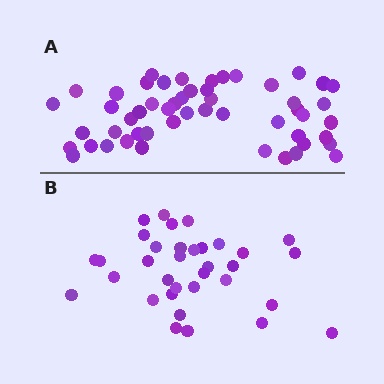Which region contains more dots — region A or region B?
Region A (the top region) has more dots.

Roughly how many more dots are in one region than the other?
Region A has approximately 20 more dots than region B.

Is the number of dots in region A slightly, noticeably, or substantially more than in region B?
Region A has substantially more. The ratio is roughly 1.5 to 1.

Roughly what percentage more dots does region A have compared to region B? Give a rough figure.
About 55% more.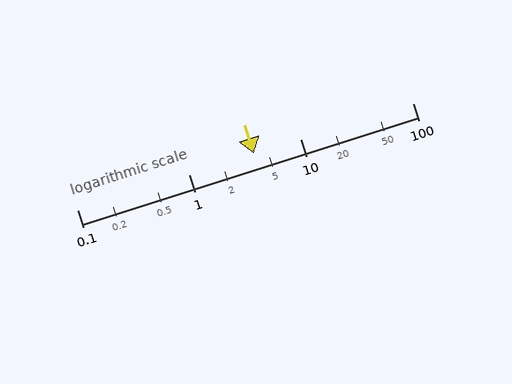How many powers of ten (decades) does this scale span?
The scale spans 3 decades, from 0.1 to 100.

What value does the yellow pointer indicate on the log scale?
The pointer indicates approximately 3.8.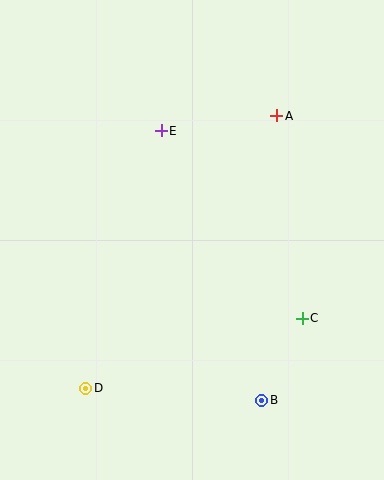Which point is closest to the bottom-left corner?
Point D is closest to the bottom-left corner.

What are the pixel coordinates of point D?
Point D is at (86, 388).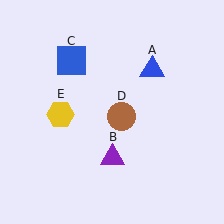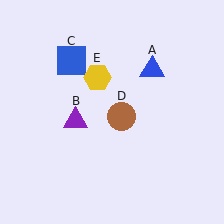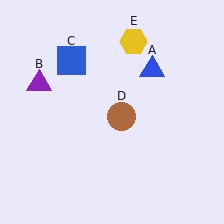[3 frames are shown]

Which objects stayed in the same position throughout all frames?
Blue triangle (object A) and blue square (object C) and brown circle (object D) remained stationary.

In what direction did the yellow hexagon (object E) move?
The yellow hexagon (object E) moved up and to the right.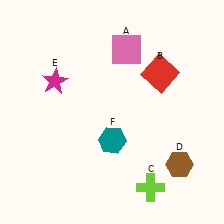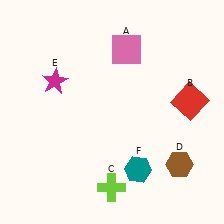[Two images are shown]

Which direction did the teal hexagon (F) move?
The teal hexagon (F) moved down.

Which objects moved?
The objects that moved are: the red square (B), the lime cross (C), the teal hexagon (F).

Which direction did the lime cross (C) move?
The lime cross (C) moved left.